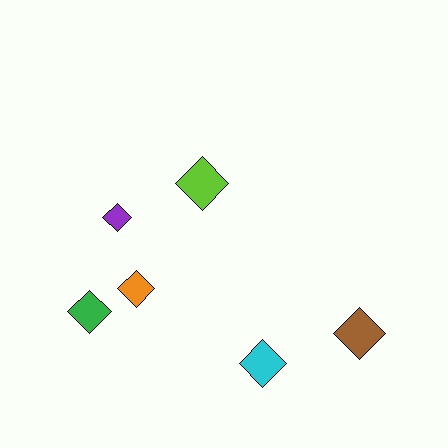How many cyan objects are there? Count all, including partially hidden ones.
There is 1 cyan object.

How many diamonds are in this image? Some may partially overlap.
There are 6 diamonds.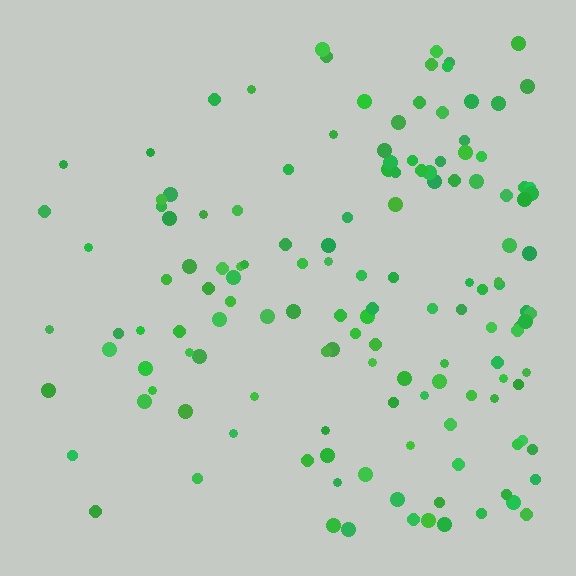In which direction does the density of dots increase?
From left to right, with the right side densest.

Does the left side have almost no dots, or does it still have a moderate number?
Still a moderate number, just noticeably fewer than the right.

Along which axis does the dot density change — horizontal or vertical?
Horizontal.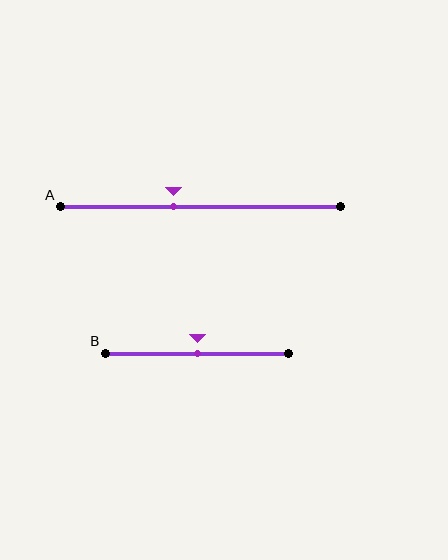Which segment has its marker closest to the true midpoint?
Segment B has its marker closest to the true midpoint.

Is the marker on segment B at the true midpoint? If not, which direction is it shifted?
Yes, the marker on segment B is at the true midpoint.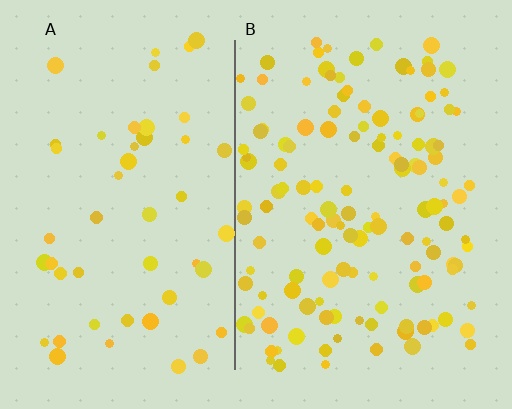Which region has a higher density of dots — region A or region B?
B (the right).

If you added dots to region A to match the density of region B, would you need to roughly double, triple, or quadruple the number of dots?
Approximately triple.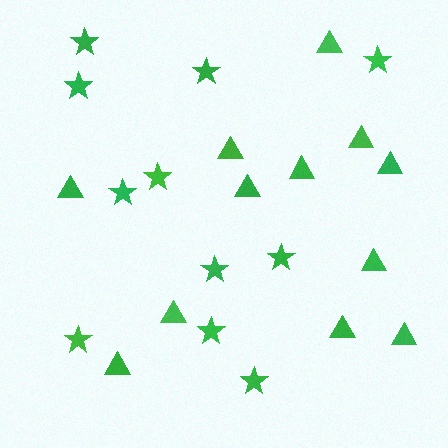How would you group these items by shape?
There are 2 groups: one group of stars (11) and one group of triangles (12).